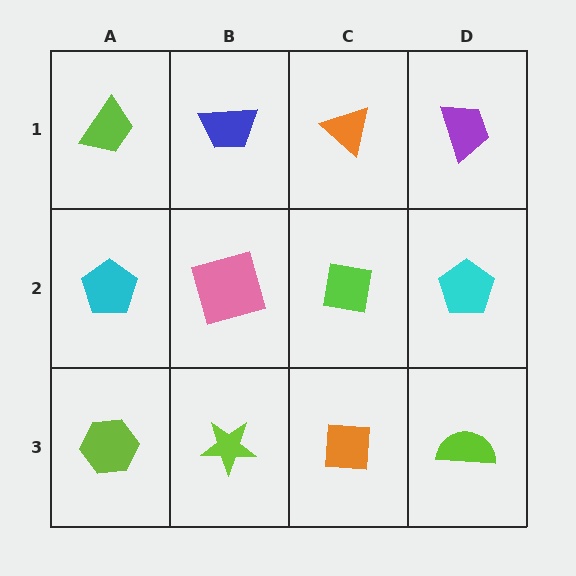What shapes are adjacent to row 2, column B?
A blue trapezoid (row 1, column B), a lime star (row 3, column B), a cyan pentagon (row 2, column A), a lime square (row 2, column C).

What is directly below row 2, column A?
A lime hexagon.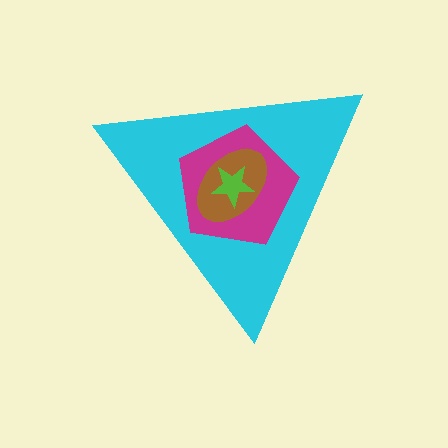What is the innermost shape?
The lime star.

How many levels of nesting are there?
4.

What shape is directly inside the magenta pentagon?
The brown ellipse.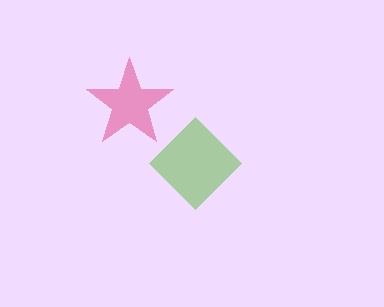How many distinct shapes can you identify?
There are 2 distinct shapes: a lime diamond, a pink star.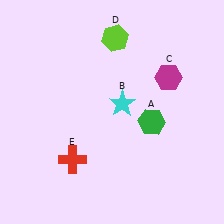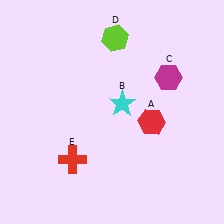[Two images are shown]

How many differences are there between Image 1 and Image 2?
There is 1 difference between the two images.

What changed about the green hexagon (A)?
In Image 1, A is green. In Image 2, it changed to red.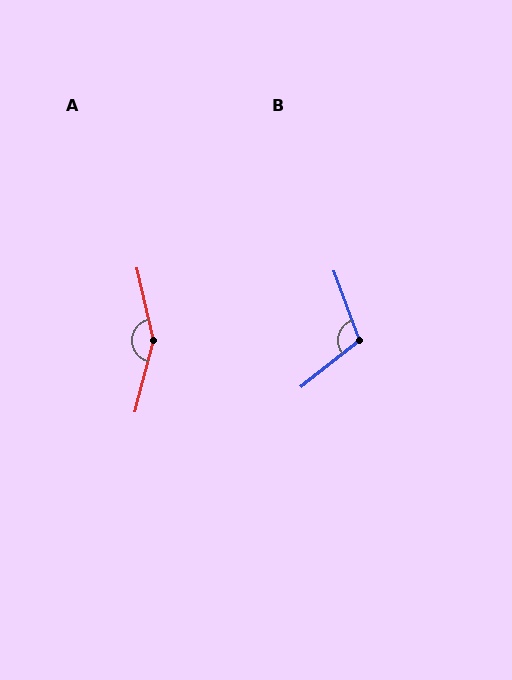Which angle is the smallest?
B, at approximately 108 degrees.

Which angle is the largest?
A, at approximately 153 degrees.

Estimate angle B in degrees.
Approximately 108 degrees.